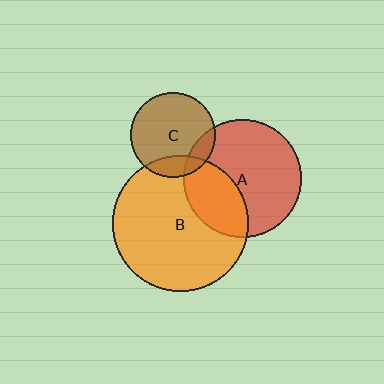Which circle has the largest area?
Circle B (orange).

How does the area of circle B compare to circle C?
Approximately 2.5 times.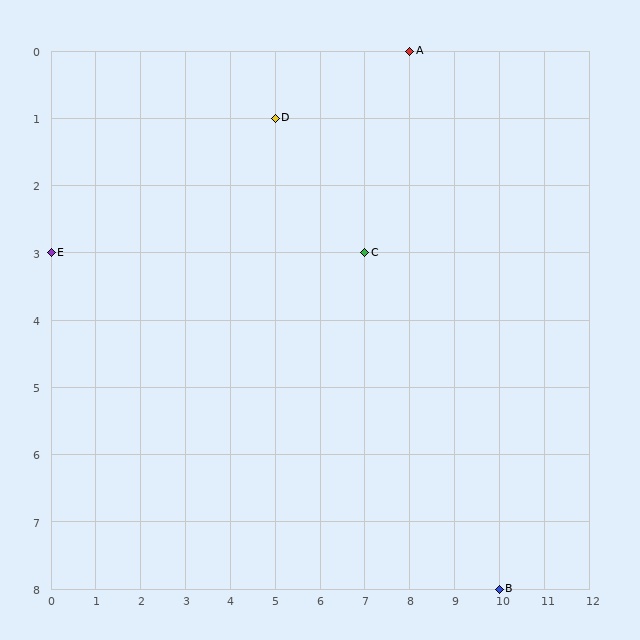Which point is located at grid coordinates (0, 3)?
Point E is at (0, 3).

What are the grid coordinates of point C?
Point C is at grid coordinates (7, 3).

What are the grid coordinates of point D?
Point D is at grid coordinates (5, 1).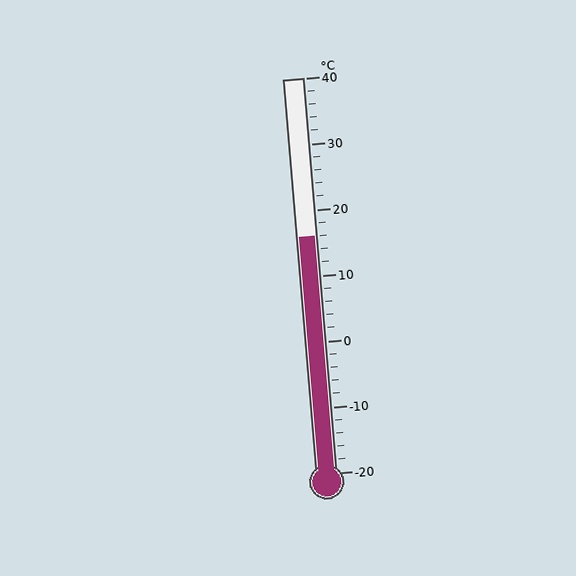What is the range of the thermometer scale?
The thermometer scale ranges from -20°C to 40°C.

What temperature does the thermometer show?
The thermometer shows approximately 16°C.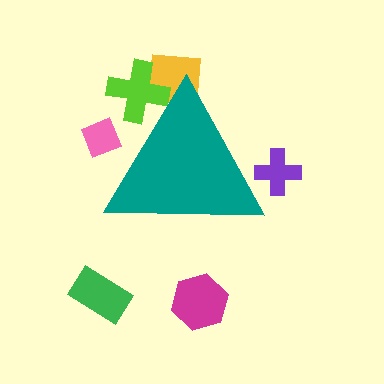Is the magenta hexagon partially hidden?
No, the magenta hexagon is fully visible.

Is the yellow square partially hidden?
Yes, the yellow square is partially hidden behind the teal triangle.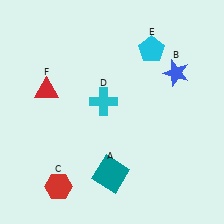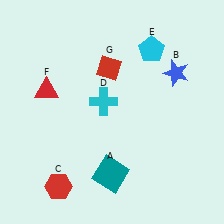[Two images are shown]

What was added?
A red diamond (G) was added in Image 2.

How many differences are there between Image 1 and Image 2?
There is 1 difference between the two images.